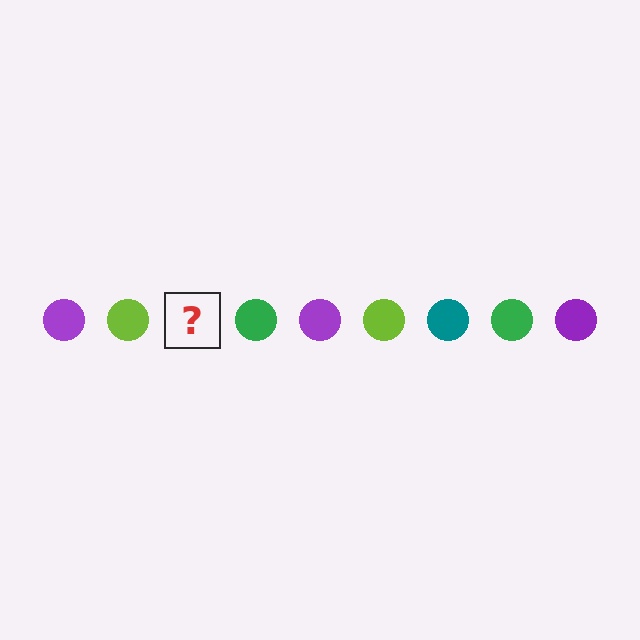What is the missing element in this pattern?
The missing element is a teal circle.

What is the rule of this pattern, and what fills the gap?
The rule is that the pattern cycles through purple, lime, teal, green circles. The gap should be filled with a teal circle.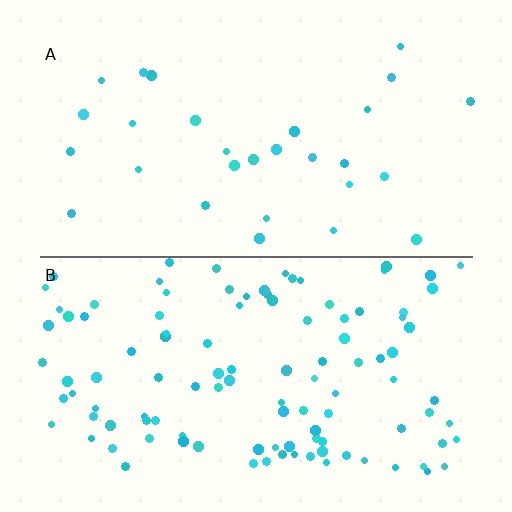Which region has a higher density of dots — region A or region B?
B (the bottom).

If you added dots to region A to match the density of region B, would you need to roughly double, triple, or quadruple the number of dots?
Approximately quadruple.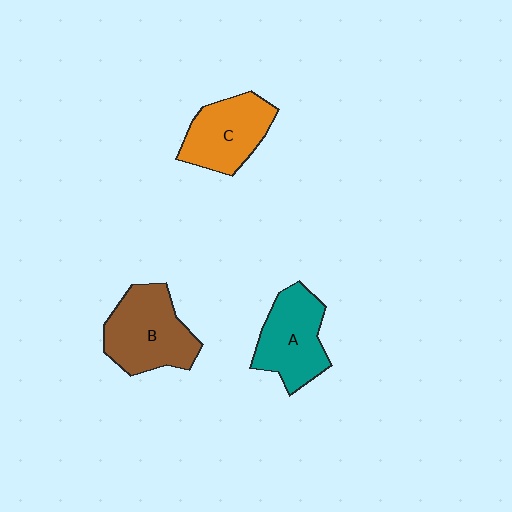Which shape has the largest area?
Shape B (brown).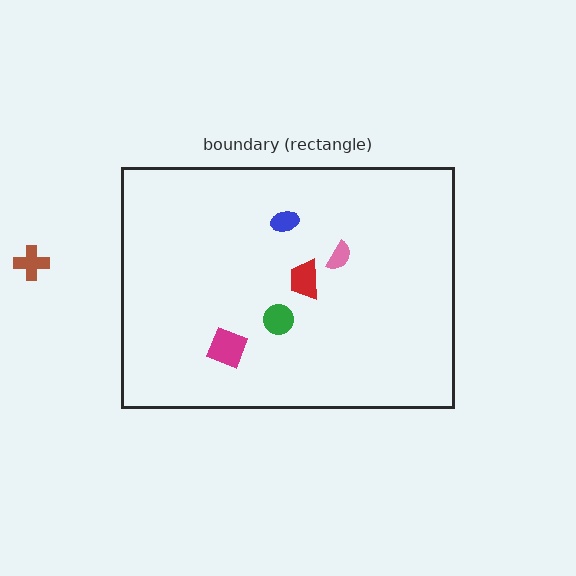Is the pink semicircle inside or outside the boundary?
Inside.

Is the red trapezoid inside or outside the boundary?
Inside.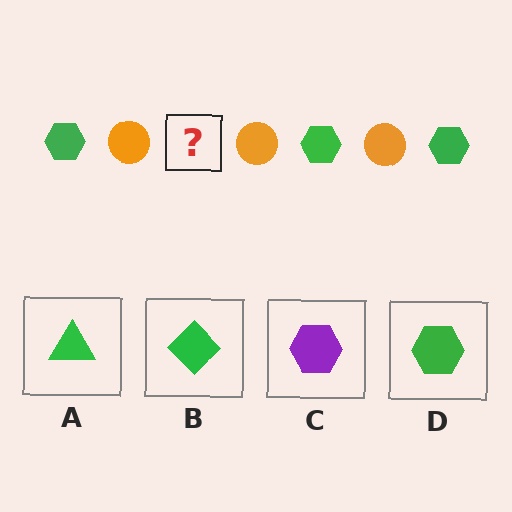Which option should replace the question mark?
Option D.